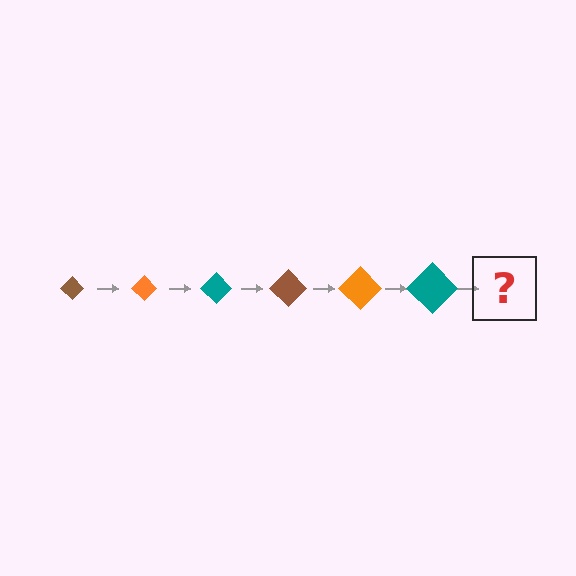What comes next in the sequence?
The next element should be a brown diamond, larger than the previous one.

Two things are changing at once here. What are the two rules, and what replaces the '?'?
The two rules are that the diamond grows larger each step and the color cycles through brown, orange, and teal. The '?' should be a brown diamond, larger than the previous one.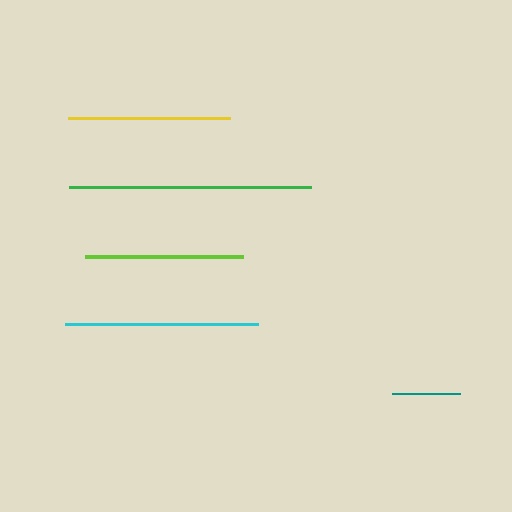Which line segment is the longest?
The green line is the longest at approximately 242 pixels.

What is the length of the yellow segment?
The yellow segment is approximately 161 pixels long.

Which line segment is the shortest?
The teal line is the shortest at approximately 67 pixels.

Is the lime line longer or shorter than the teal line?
The lime line is longer than the teal line.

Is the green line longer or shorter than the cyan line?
The green line is longer than the cyan line.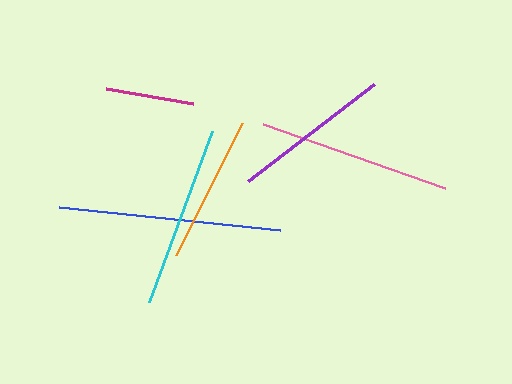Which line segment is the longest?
The blue line is the longest at approximately 222 pixels.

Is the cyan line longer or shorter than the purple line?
The cyan line is longer than the purple line.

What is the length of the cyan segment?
The cyan segment is approximately 183 pixels long.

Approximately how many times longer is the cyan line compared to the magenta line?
The cyan line is approximately 2.1 times the length of the magenta line.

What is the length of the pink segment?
The pink segment is approximately 193 pixels long.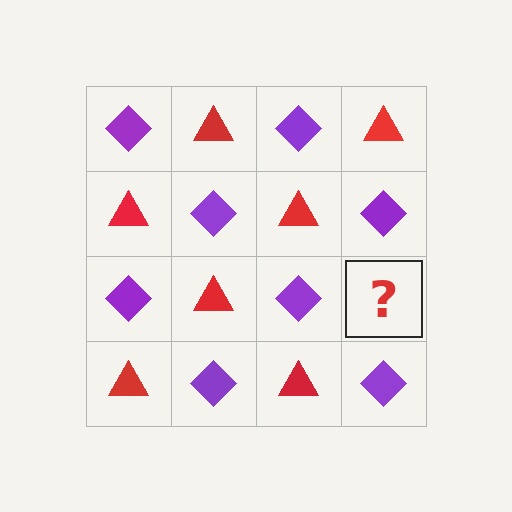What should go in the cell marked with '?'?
The missing cell should contain a red triangle.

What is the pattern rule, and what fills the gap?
The rule is that it alternates purple diamond and red triangle in a checkerboard pattern. The gap should be filled with a red triangle.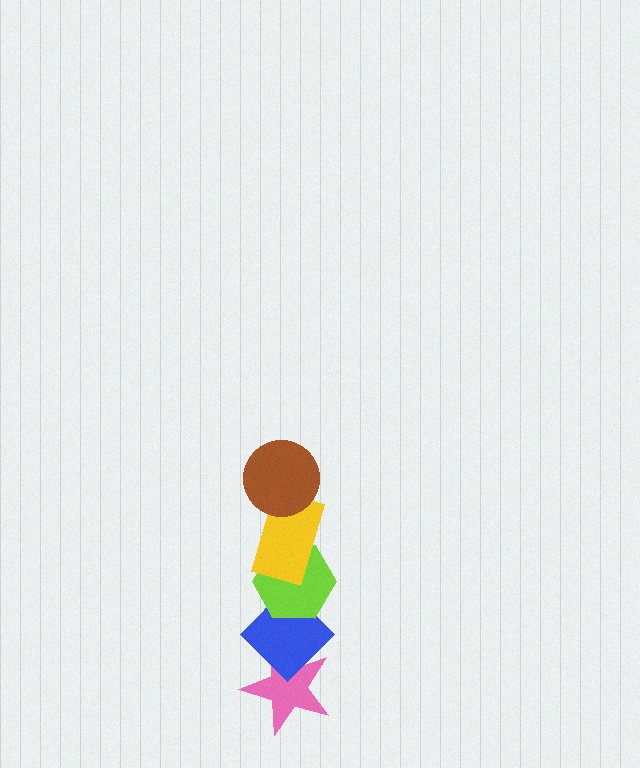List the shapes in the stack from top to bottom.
From top to bottom: the brown circle, the yellow rectangle, the lime hexagon, the blue diamond, the pink star.